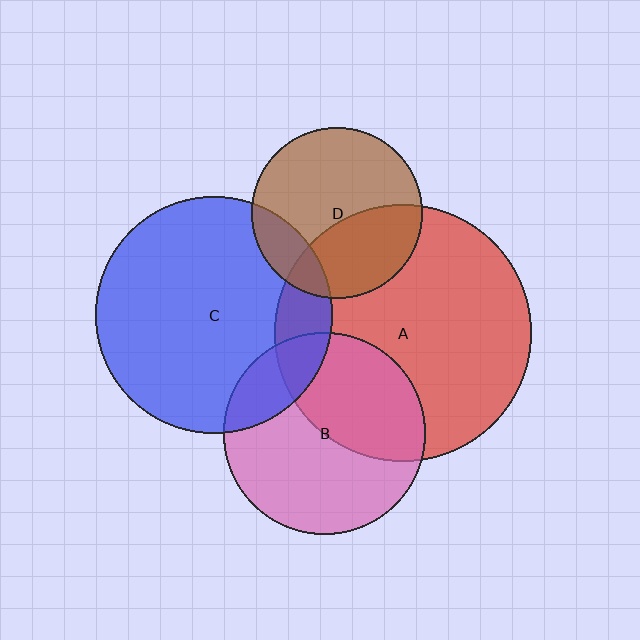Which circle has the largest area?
Circle A (red).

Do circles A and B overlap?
Yes.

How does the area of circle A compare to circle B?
Approximately 1.6 times.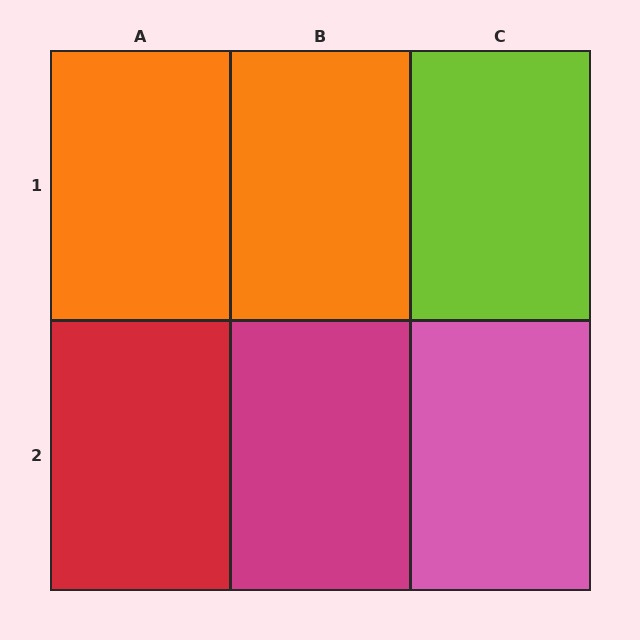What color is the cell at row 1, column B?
Orange.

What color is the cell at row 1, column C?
Lime.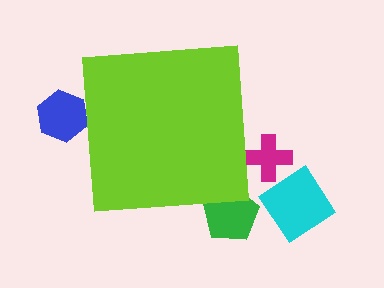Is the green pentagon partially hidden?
Yes, the green pentagon is partially hidden behind the lime square.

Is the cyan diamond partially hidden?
No, the cyan diamond is fully visible.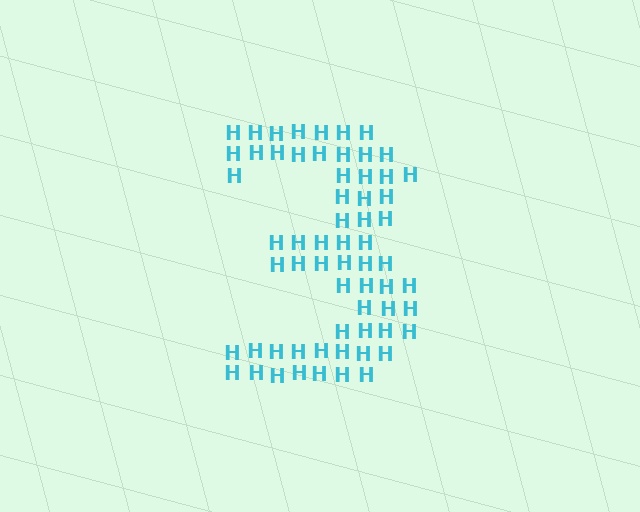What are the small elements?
The small elements are letter H's.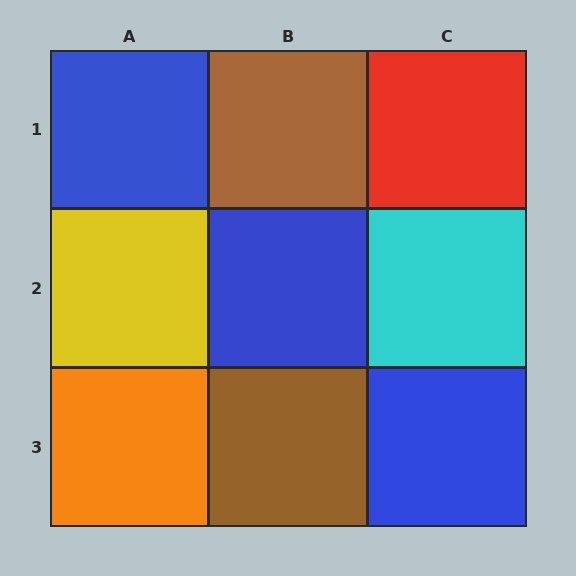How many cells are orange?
1 cell is orange.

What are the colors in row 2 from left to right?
Yellow, blue, cyan.